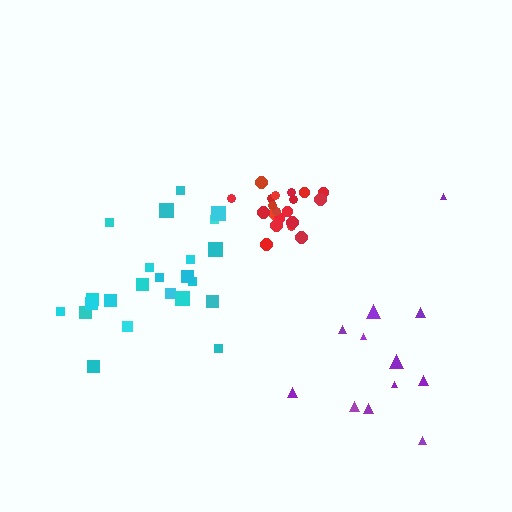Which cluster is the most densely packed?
Red.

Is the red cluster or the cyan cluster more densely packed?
Red.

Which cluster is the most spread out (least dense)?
Purple.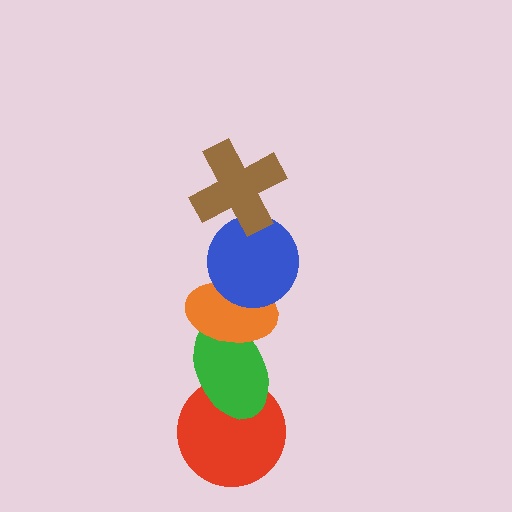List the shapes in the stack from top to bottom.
From top to bottom: the brown cross, the blue circle, the orange ellipse, the green ellipse, the red circle.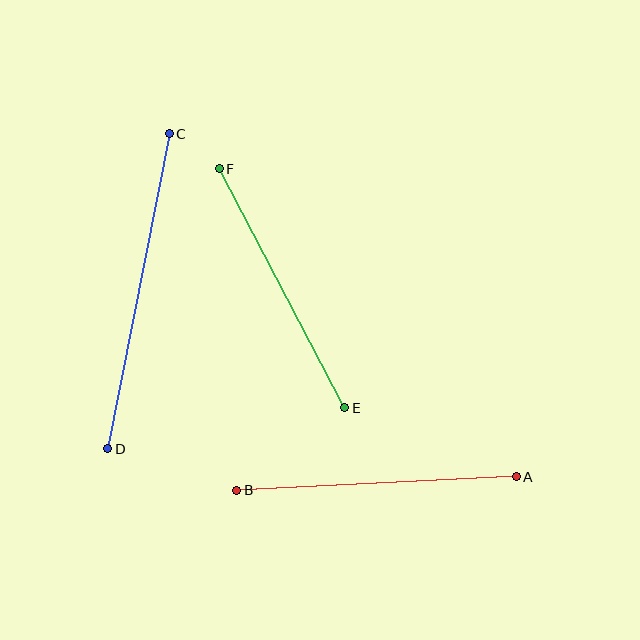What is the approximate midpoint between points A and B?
The midpoint is at approximately (376, 483) pixels.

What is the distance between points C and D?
The distance is approximately 321 pixels.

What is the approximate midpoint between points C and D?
The midpoint is at approximately (139, 291) pixels.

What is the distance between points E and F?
The distance is approximately 270 pixels.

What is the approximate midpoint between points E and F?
The midpoint is at approximately (282, 288) pixels.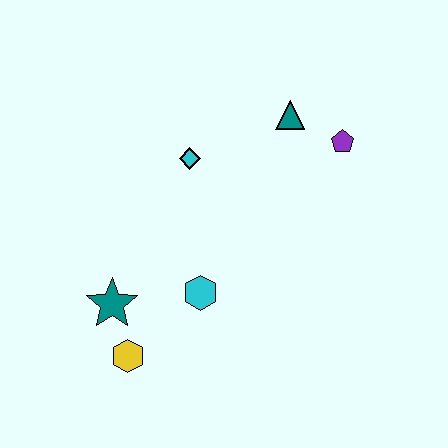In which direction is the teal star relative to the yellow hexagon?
The teal star is above the yellow hexagon.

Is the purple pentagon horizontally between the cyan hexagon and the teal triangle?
No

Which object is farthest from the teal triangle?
The yellow hexagon is farthest from the teal triangle.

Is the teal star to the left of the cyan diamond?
Yes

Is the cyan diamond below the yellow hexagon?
No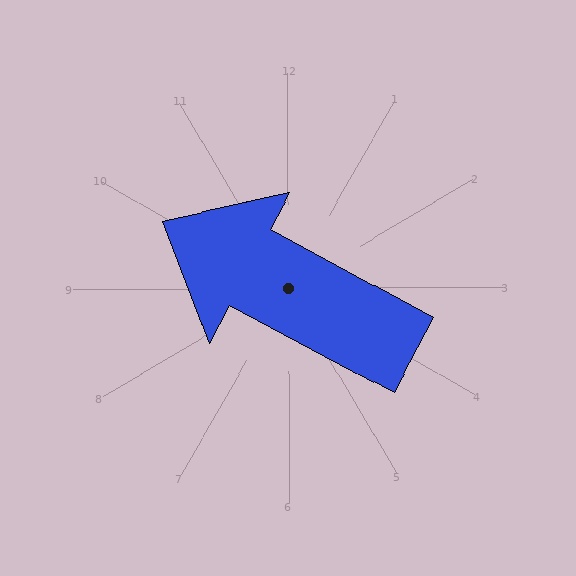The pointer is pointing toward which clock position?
Roughly 10 o'clock.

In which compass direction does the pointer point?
Northwest.